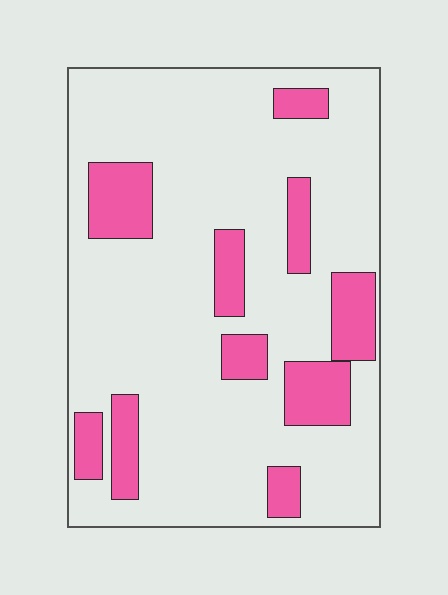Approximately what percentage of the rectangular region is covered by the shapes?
Approximately 20%.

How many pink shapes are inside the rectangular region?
10.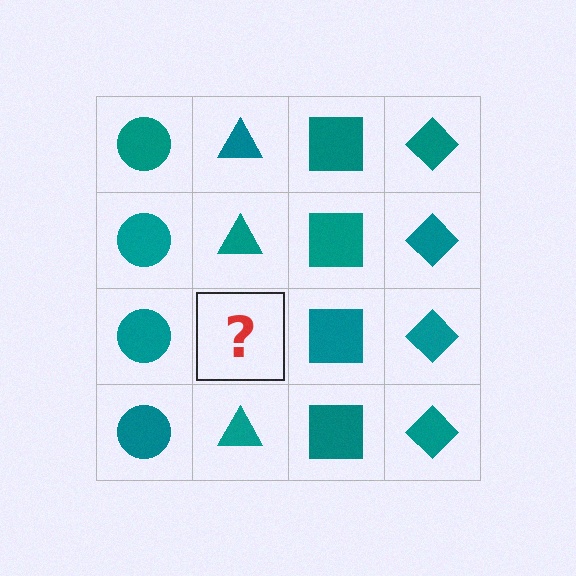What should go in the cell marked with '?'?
The missing cell should contain a teal triangle.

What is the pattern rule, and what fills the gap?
The rule is that each column has a consistent shape. The gap should be filled with a teal triangle.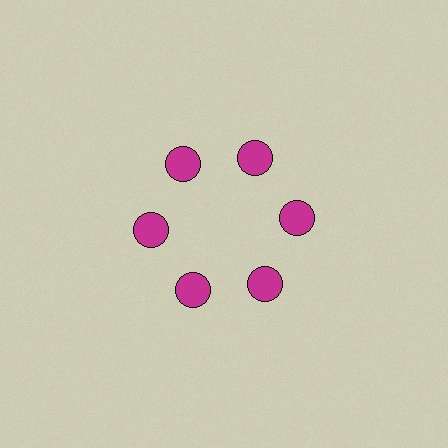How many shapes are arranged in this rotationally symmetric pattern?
There are 6 shapes, arranged in 6 groups of 1.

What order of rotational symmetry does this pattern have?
This pattern has 6-fold rotational symmetry.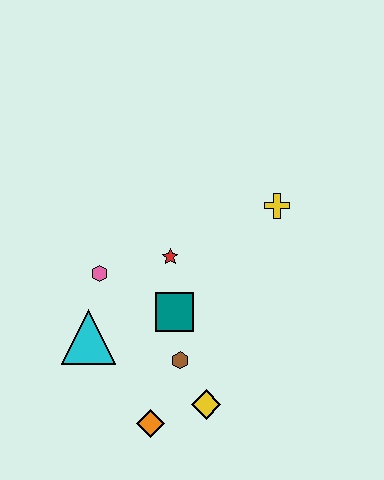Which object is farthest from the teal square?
The yellow cross is farthest from the teal square.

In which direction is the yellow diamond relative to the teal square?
The yellow diamond is below the teal square.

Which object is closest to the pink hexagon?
The cyan triangle is closest to the pink hexagon.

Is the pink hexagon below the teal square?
No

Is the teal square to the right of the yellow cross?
No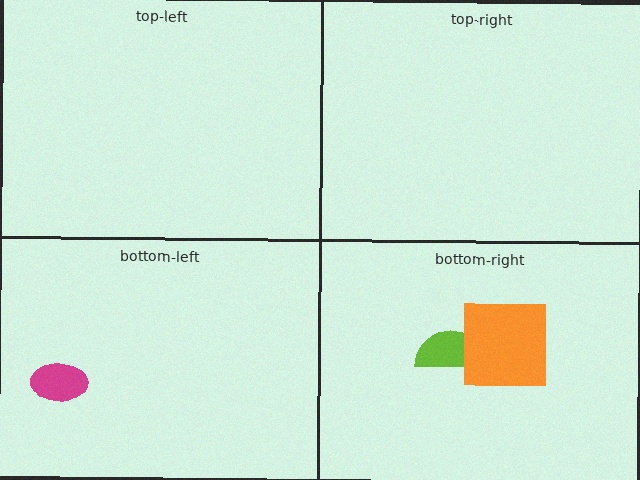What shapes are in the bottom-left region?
The magenta ellipse.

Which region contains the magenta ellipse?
The bottom-left region.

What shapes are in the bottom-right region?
The lime semicircle, the orange square.